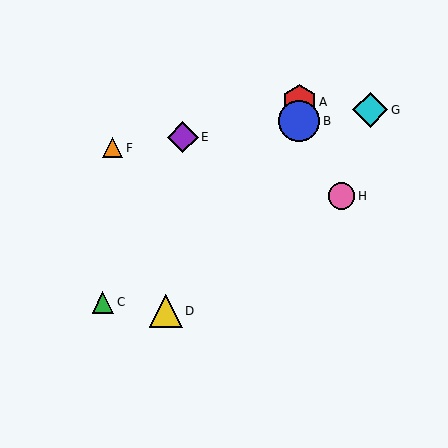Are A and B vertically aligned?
Yes, both are at x≈299.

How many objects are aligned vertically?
2 objects (A, B) are aligned vertically.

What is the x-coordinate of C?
Object C is at x≈103.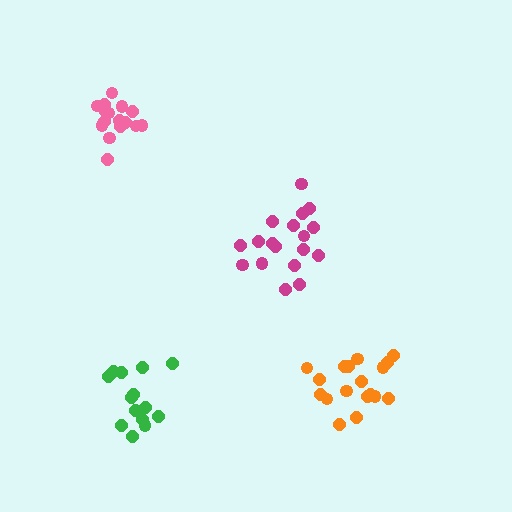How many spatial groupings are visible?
There are 4 spatial groupings.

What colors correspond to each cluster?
The clusters are colored: green, pink, orange, magenta.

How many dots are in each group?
Group 1: 14 dots, Group 2: 16 dots, Group 3: 18 dots, Group 4: 18 dots (66 total).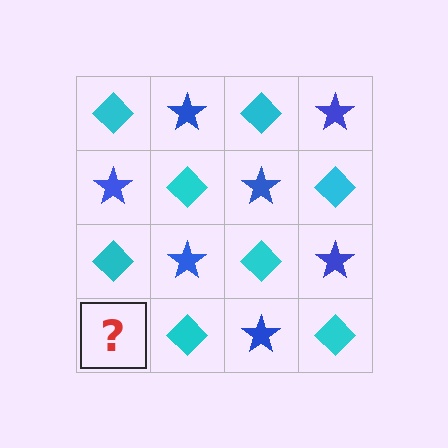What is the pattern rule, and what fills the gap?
The rule is that it alternates cyan diamond and blue star in a checkerboard pattern. The gap should be filled with a blue star.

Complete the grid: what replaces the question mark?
The question mark should be replaced with a blue star.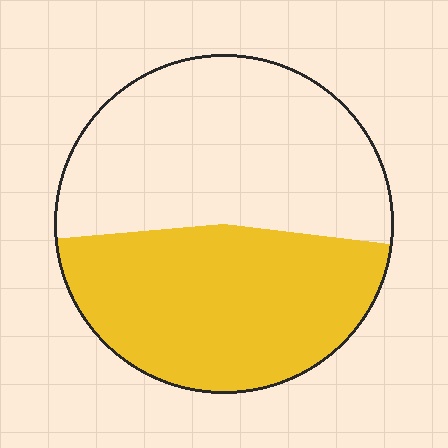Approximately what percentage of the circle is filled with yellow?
Approximately 45%.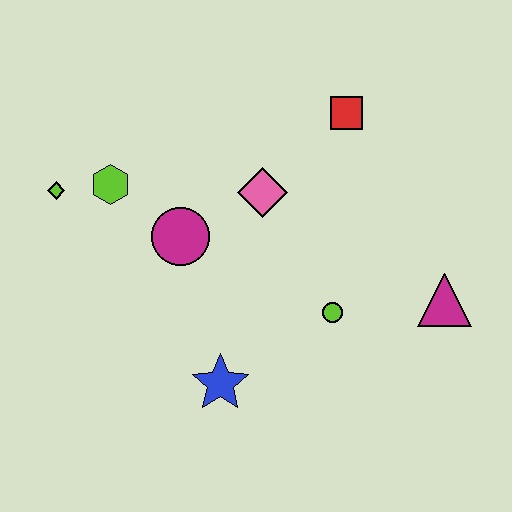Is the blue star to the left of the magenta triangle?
Yes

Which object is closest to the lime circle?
The magenta triangle is closest to the lime circle.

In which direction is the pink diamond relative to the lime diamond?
The pink diamond is to the right of the lime diamond.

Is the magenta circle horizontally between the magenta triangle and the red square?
No